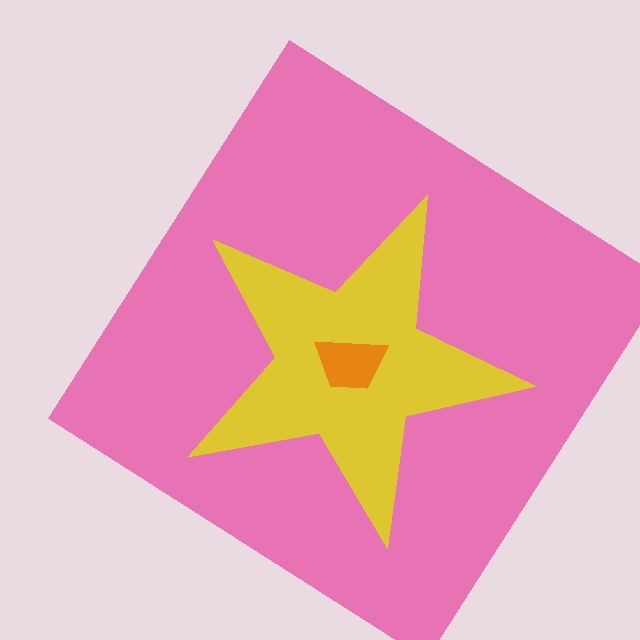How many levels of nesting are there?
3.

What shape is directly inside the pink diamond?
The yellow star.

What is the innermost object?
The orange trapezoid.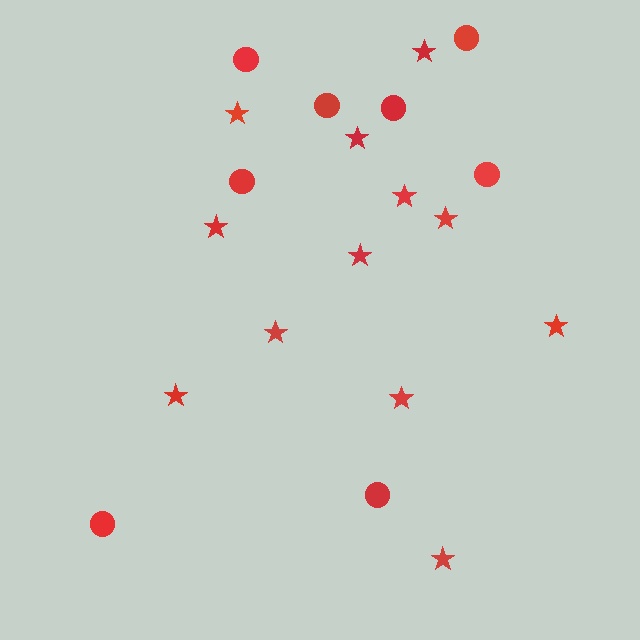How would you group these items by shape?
There are 2 groups: one group of stars (12) and one group of circles (8).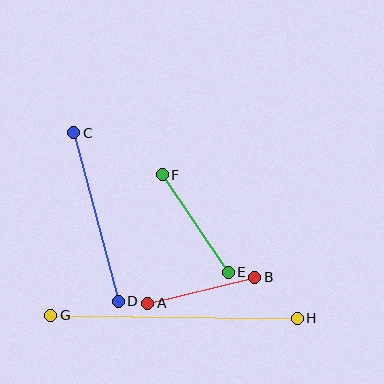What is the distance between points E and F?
The distance is approximately 118 pixels.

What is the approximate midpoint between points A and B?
The midpoint is at approximately (201, 290) pixels.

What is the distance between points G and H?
The distance is approximately 247 pixels.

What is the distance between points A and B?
The distance is approximately 110 pixels.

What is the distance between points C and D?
The distance is approximately 174 pixels.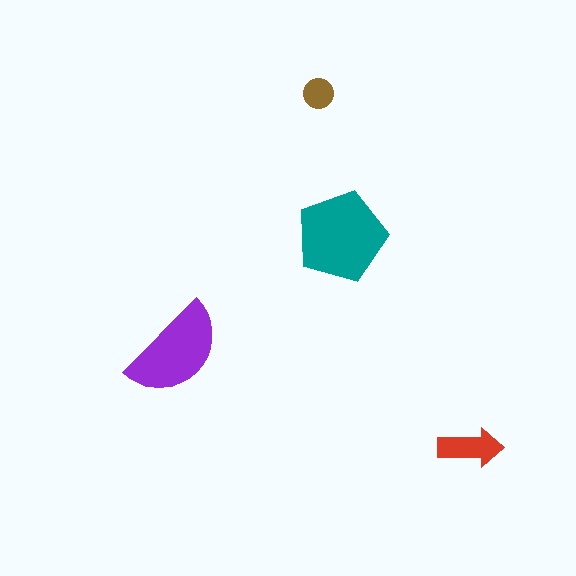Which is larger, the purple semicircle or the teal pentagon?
The teal pentagon.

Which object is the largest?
The teal pentagon.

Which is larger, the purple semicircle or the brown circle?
The purple semicircle.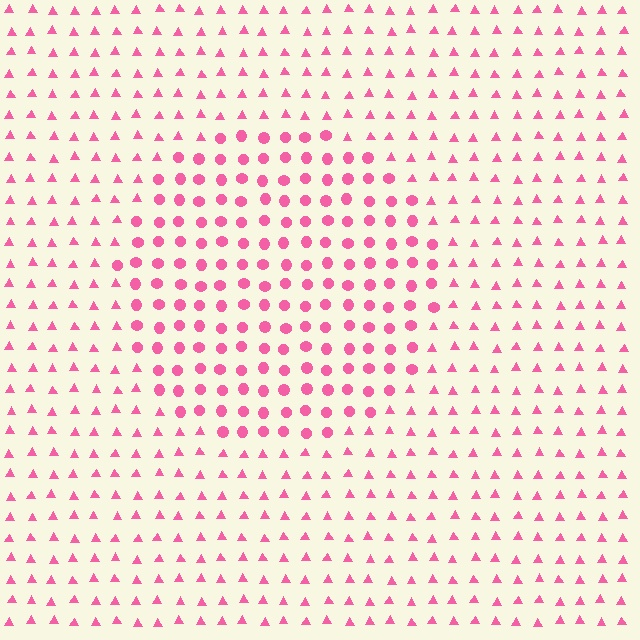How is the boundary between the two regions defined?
The boundary is defined by a change in element shape: circles inside vs. triangles outside. All elements share the same color and spacing.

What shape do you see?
I see a circle.